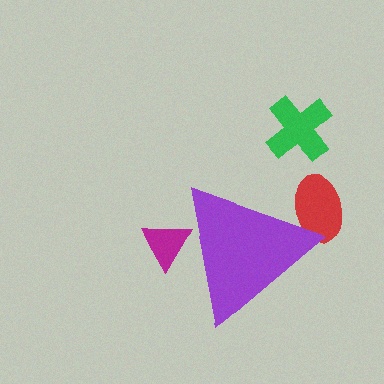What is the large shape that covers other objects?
A purple triangle.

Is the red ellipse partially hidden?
Yes, the red ellipse is partially hidden behind the purple triangle.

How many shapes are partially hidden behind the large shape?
2 shapes are partially hidden.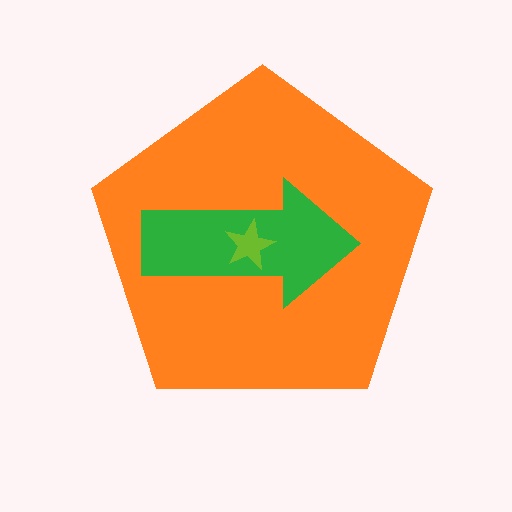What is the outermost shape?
The orange pentagon.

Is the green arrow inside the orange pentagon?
Yes.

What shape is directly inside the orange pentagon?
The green arrow.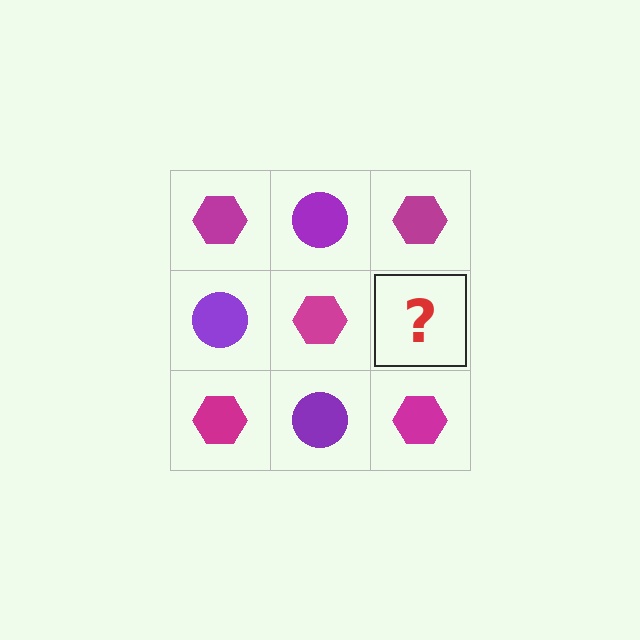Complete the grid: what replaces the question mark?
The question mark should be replaced with a purple circle.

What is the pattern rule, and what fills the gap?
The rule is that it alternates magenta hexagon and purple circle in a checkerboard pattern. The gap should be filled with a purple circle.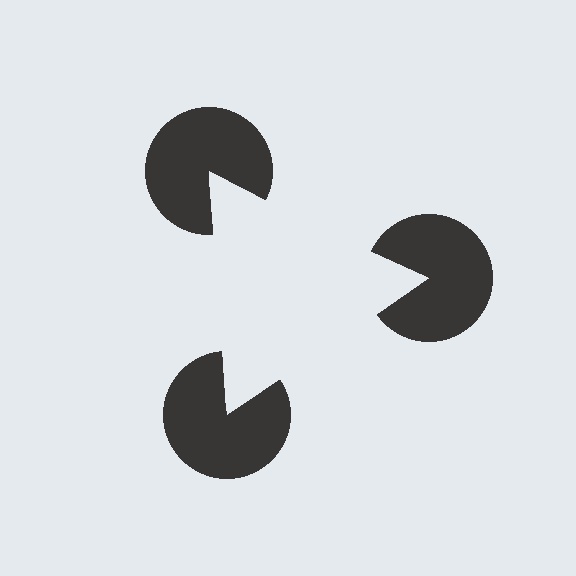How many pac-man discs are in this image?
There are 3 — one at each vertex of the illusory triangle.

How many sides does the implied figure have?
3 sides.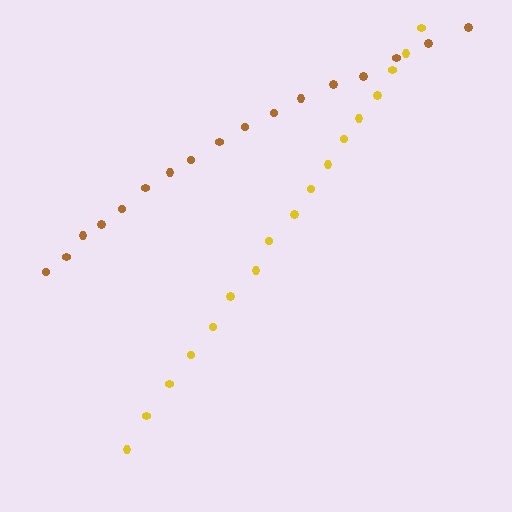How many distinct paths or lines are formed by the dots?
There are 2 distinct paths.